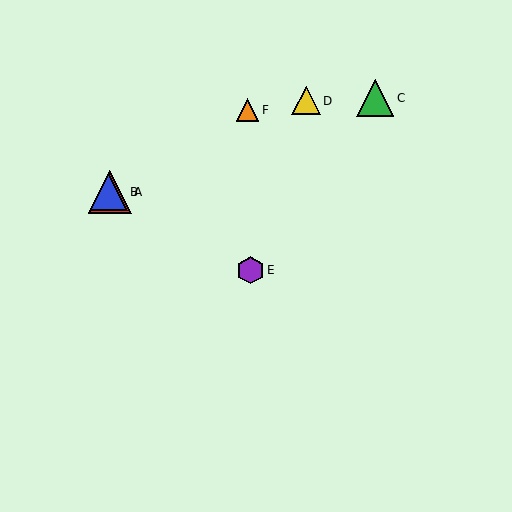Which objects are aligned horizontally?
Objects A, B are aligned horizontally.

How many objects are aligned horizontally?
2 objects (A, B) are aligned horizontally.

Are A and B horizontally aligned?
Yes, both are at y≈192.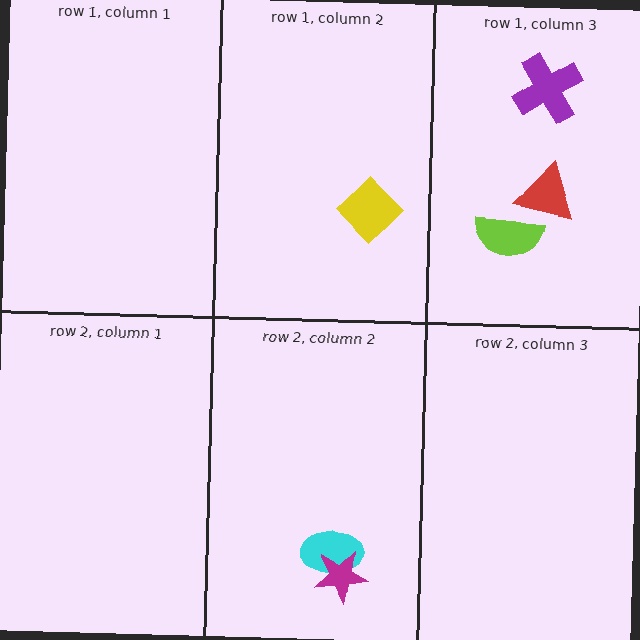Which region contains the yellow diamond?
The row 1, column 2 region.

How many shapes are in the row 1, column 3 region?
3.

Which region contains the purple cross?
The row 1, column 3 region.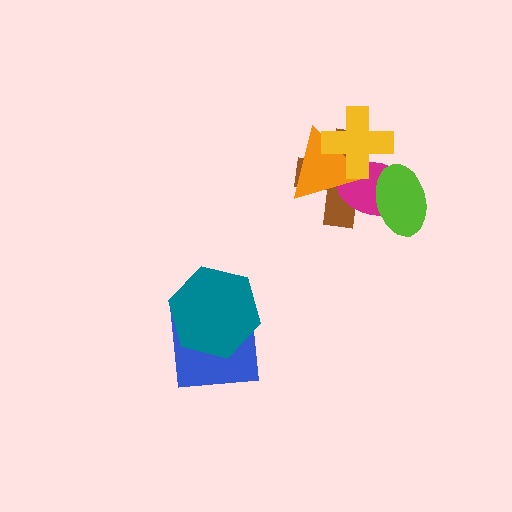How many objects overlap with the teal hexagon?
1 object overlaps with the teal hexagon.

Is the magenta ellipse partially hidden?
Yes, it is partially covered by another shape.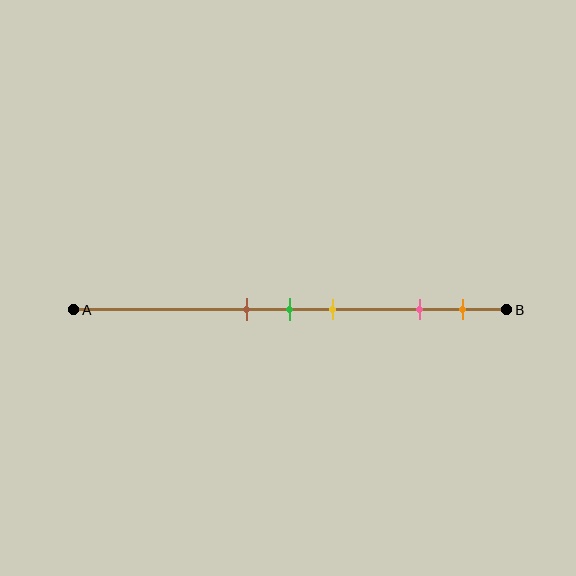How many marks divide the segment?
There are 5 marks dividing the segment.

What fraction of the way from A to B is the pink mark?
The pink mark is approximately 80% (0.8) of the way from A to B.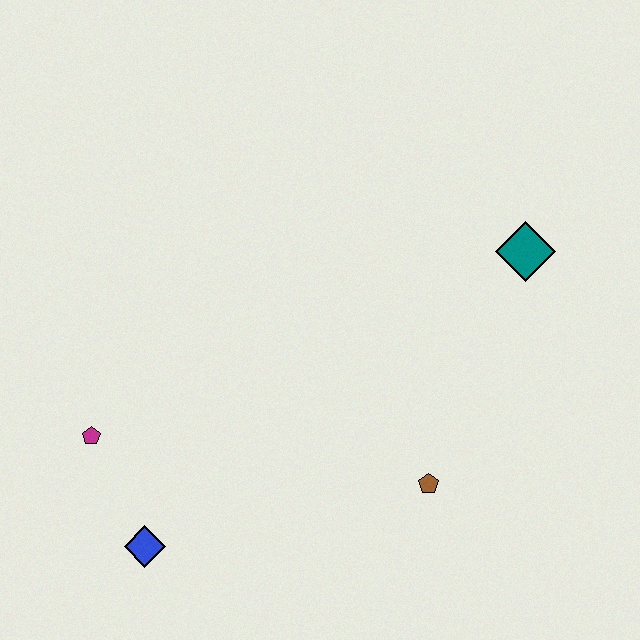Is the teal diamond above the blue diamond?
Yes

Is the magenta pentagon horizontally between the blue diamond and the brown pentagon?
No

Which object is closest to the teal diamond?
The brown pentagon is closest to the teal diamond.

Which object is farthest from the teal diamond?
The blue diamond is farthest from the teal diamond.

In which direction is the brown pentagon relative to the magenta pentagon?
The brown pentagon is to the right of the magenta pentagon.